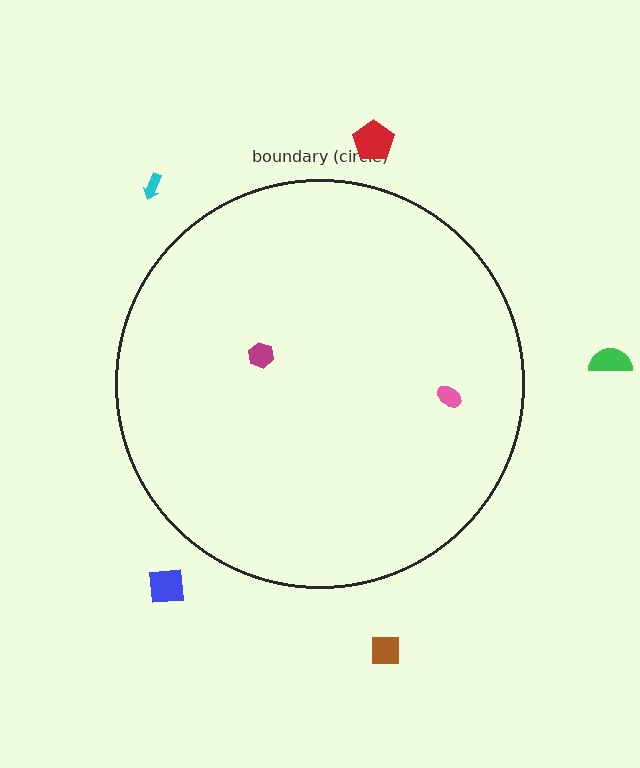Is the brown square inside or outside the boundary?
Outside.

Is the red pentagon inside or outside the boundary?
Outside.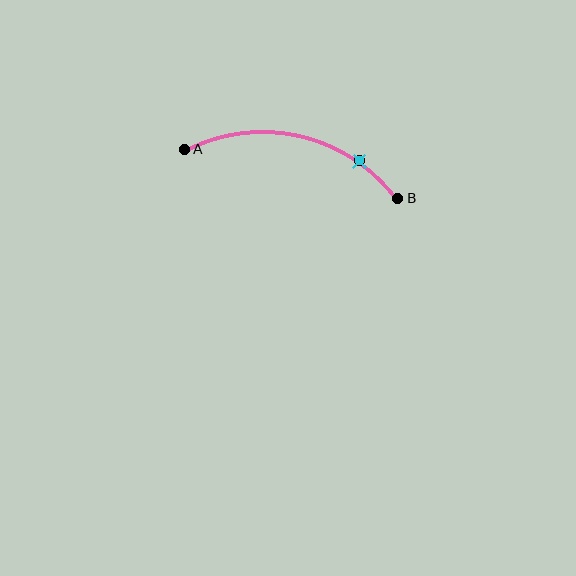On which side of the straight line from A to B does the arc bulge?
The arc bulges above the straight line connecting A and B.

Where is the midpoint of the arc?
The arc midpoint is the point on the curve farthest from the straight line joining A and B. It sits above that line.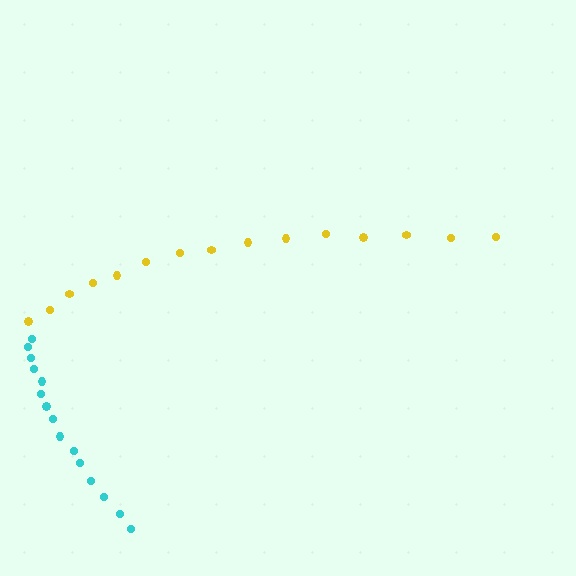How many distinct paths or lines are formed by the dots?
There are 2 distinct paths.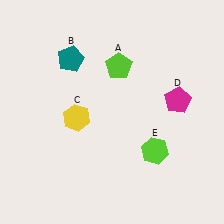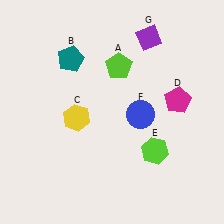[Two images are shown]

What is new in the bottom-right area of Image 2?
A blue circle (F) was added in the bottom-right area of Image 2.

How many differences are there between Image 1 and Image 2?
There are 2 differences between the two images.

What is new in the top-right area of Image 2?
A purple diamond (G) was added in the top-right area of Image 2.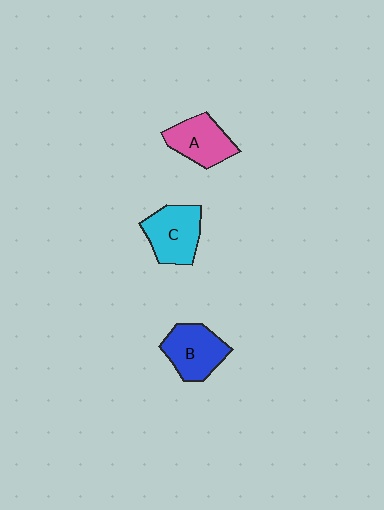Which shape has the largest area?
Shape C (cyan).